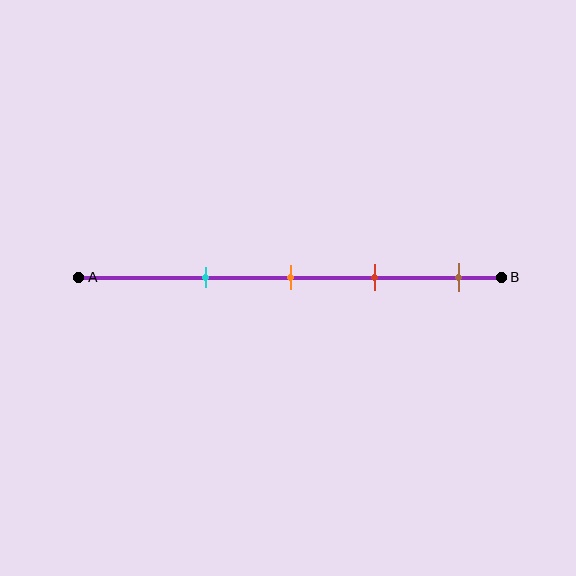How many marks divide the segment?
There are 4 marks dividing the segment.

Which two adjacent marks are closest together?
The orange and red marks are the closest adjacent pair.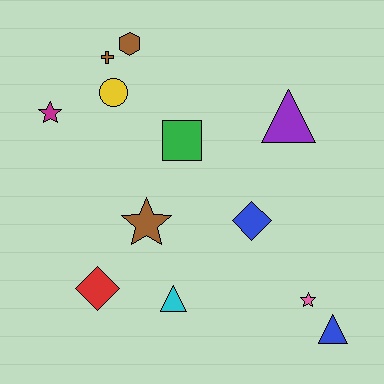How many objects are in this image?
There are 12 objects.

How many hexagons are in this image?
There is 1 hexagon.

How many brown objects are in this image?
There are 3 brown objects.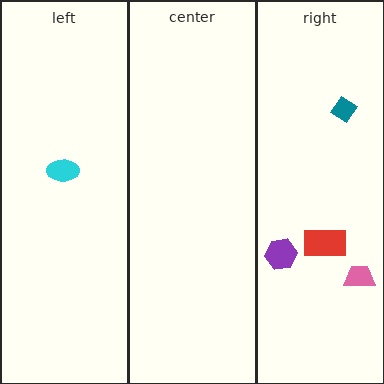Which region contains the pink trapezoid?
The right region.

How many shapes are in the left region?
1.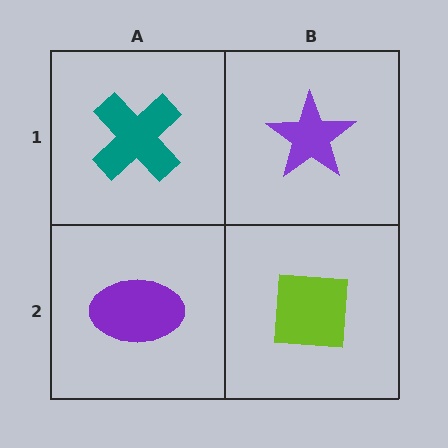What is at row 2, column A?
A purple ellipse.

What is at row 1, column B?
A purple star.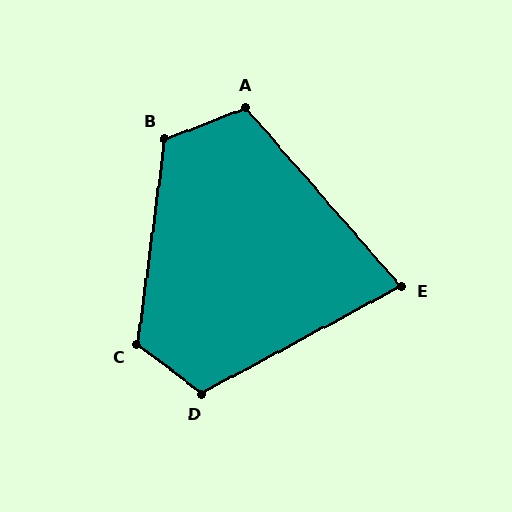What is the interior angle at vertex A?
Approximately 110 degrees (obtuse).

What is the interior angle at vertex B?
Approximately 119 degrees (obtuse).